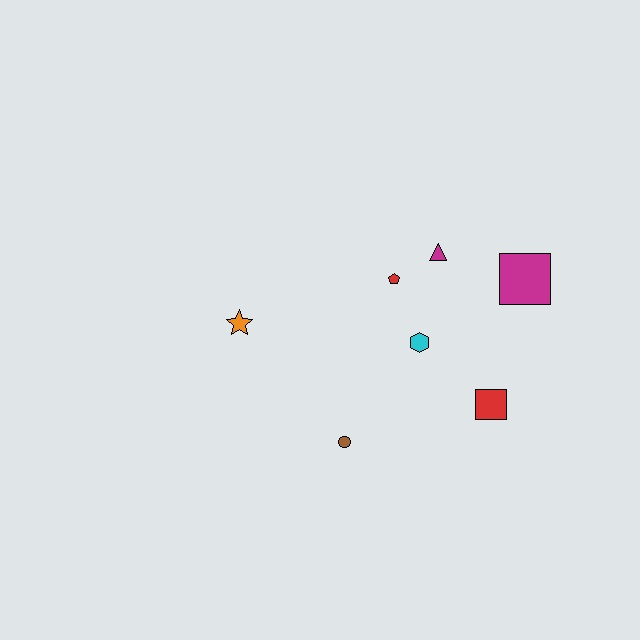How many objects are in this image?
There are 7 objects.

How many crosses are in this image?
There are no crosses.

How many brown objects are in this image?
There is 1 brown object.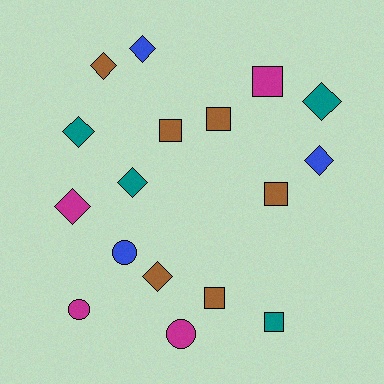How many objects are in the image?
There are 17 objects.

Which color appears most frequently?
Brown, with 6 objects.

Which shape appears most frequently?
Diamond, with 8 objects.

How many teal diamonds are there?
There are 3 teal diamonds.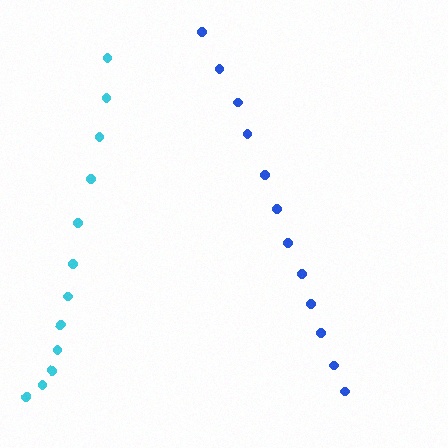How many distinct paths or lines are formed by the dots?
There are 2 distinct paths.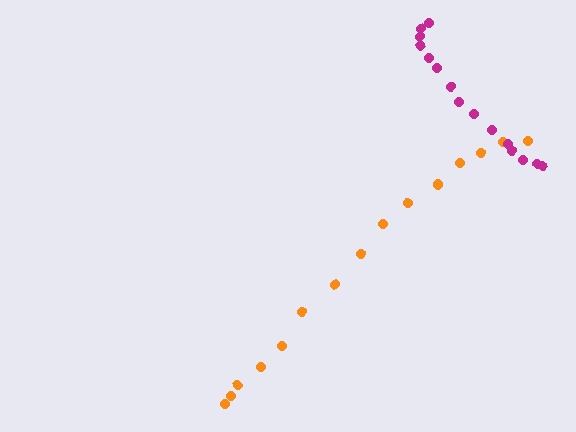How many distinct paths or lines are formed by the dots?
There are 2 distinct paths.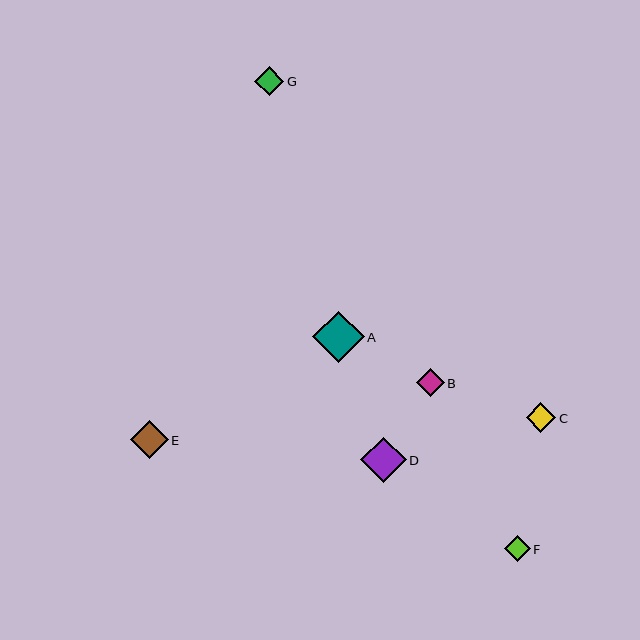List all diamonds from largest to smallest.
From largest to smallest: A, D, E, G, C, B, F.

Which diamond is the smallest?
Diamond F is the smallest with a size of approximately 26 pixels.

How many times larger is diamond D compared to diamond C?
Diamond D is approximately 1.6 times the size of diamond C.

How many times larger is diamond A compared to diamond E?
Diamond A is approximately 1.4 times the size of diamond E.